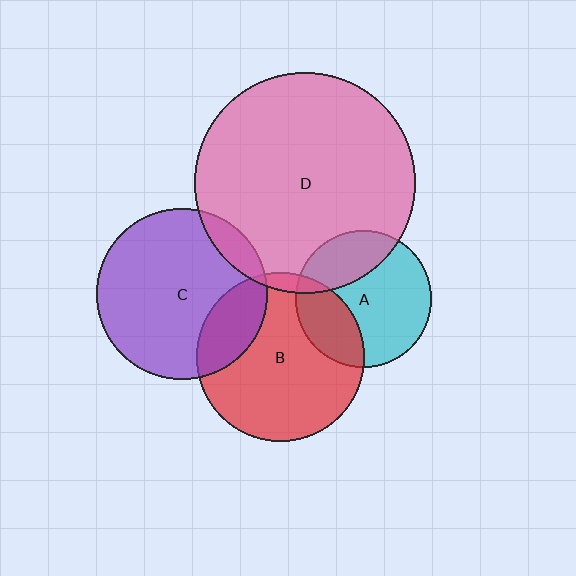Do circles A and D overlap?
Yes.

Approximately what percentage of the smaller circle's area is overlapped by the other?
Approximately 25%.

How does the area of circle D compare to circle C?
Approximately 1.7 times.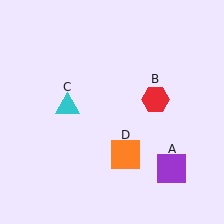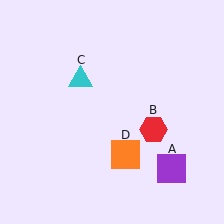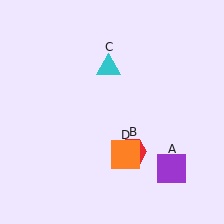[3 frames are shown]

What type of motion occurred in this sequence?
The red hexagon (object B), cyan triangle (object C) rotated clockwise around the center of the scene.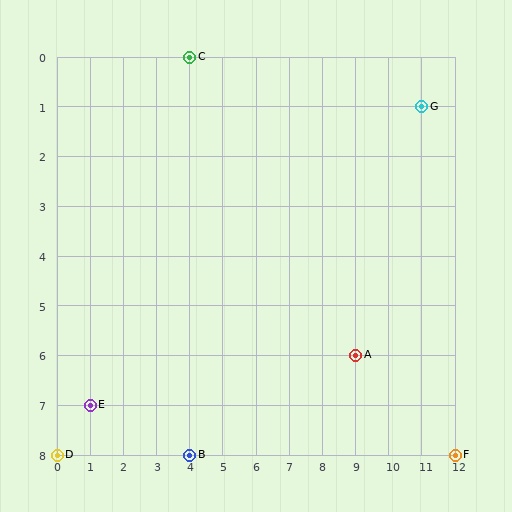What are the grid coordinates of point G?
Point G is at grid coordinates (11, 1).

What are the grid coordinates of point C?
Point C is at grid coordinates (4, 0).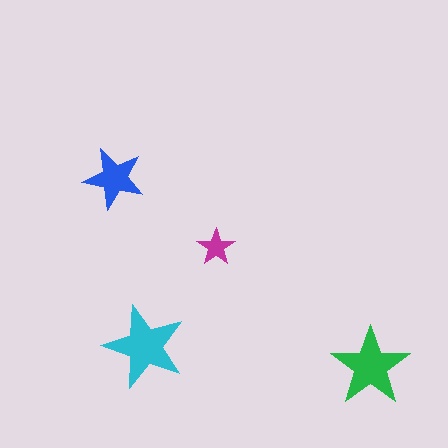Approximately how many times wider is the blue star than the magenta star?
About 1.5 times wider.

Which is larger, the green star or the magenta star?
The green one.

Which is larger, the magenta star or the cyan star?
The cyan one.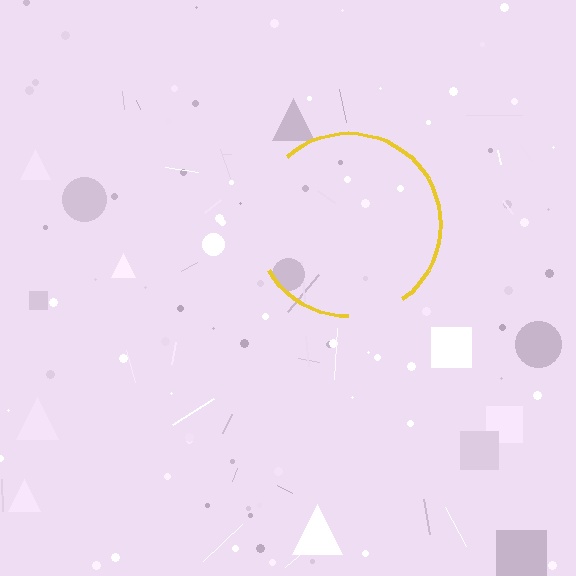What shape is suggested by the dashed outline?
The dashed outline suggests a circle.